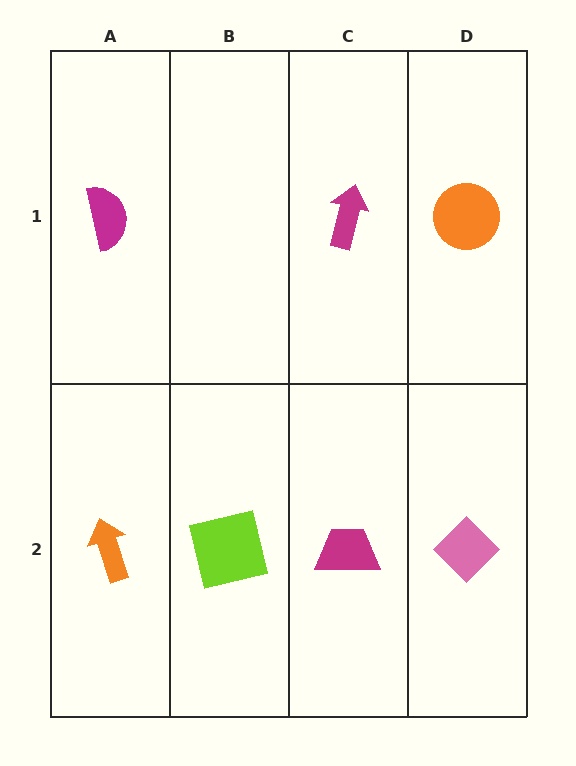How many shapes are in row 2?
4 shapes.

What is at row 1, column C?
A magenta arrow.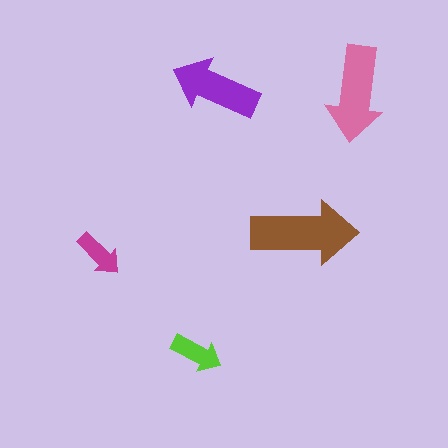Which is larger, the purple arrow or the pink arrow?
The pink one.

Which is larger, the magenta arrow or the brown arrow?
The brown one.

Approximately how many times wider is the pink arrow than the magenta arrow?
About 2 times wider.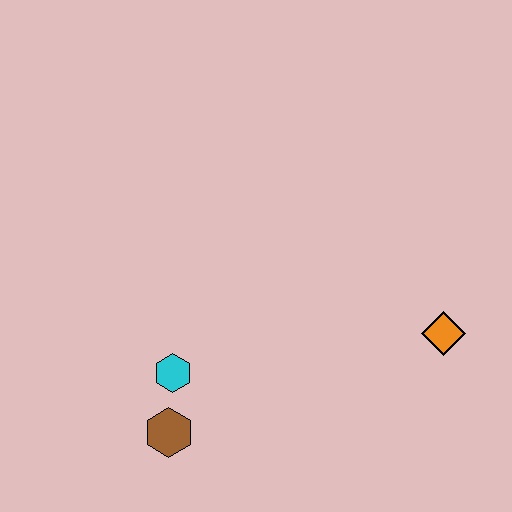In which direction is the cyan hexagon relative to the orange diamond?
The cyan hexagon is to the left of the orange diamond.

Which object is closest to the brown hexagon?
The cyan hexagon is closest to the brown hexagon.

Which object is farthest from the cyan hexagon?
The orange diamond is farthest from the cyan hexagon.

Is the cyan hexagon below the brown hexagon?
No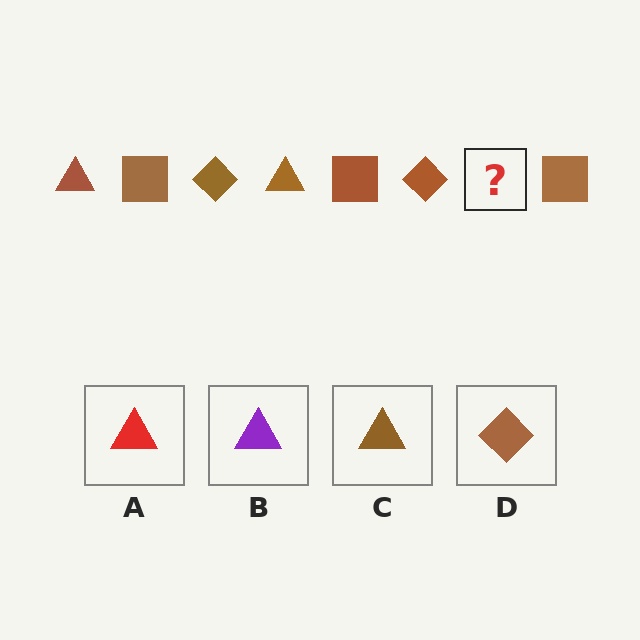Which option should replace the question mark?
Option C.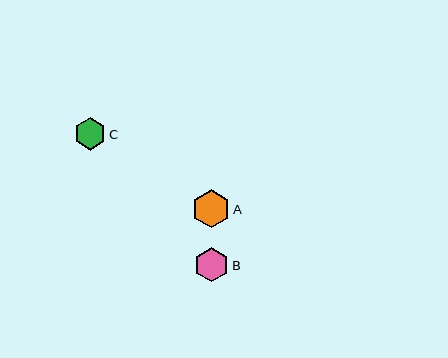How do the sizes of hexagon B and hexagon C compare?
Hexagon B and hexagon C are approximately the same size.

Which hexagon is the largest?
Hexagon A is the largest with a size of approximately 38 pixels.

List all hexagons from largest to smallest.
From largest to smallest: A, B, C.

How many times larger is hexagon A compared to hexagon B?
Hexagon A is approximately 1.1 times the size of hexagon B.